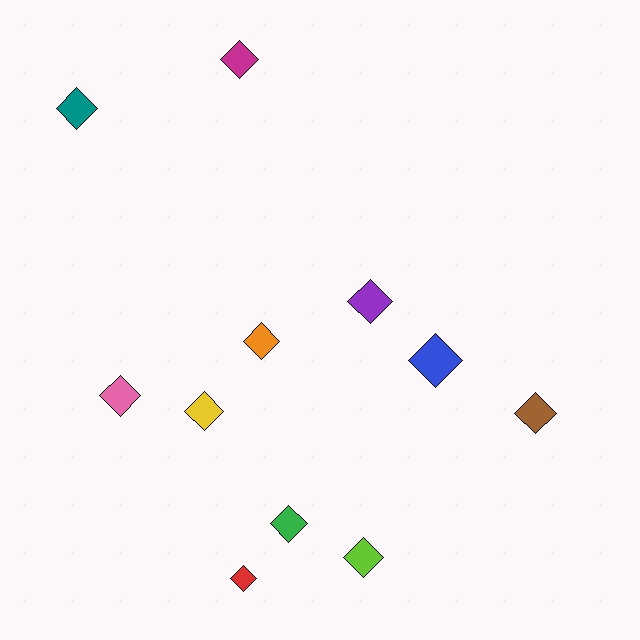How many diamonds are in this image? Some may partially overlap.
There are 11 diamonds.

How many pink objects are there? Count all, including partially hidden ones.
There is 1 pink object.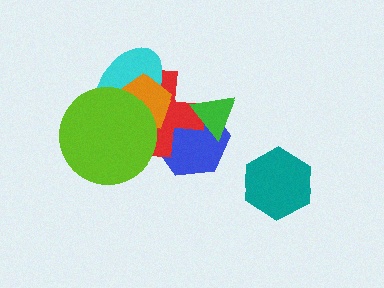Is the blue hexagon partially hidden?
Yes, it is partially covered by another shape.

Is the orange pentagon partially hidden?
Yes, it is partially covered by another shape.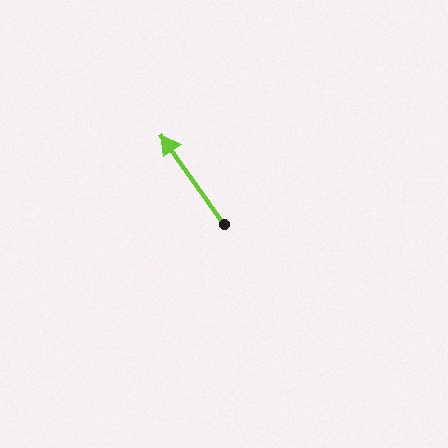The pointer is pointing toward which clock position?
Roughly 11 o'clock.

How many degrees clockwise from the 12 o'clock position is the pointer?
Approximately 325 degrees.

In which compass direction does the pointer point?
Northwest.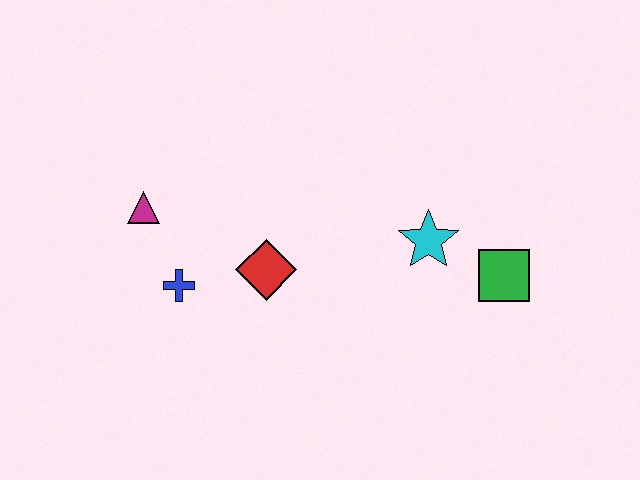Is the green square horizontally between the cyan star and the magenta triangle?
No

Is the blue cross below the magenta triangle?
Yes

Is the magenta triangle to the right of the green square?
No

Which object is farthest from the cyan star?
The magenta triangle is farthest from the cyan star.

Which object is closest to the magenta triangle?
The blue cross is closest to the magenta triangle.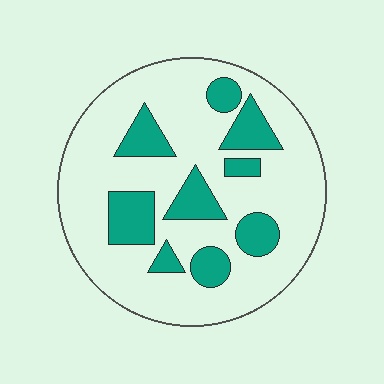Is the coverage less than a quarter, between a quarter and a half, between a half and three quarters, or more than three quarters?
Less than a quarter.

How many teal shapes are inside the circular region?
9.